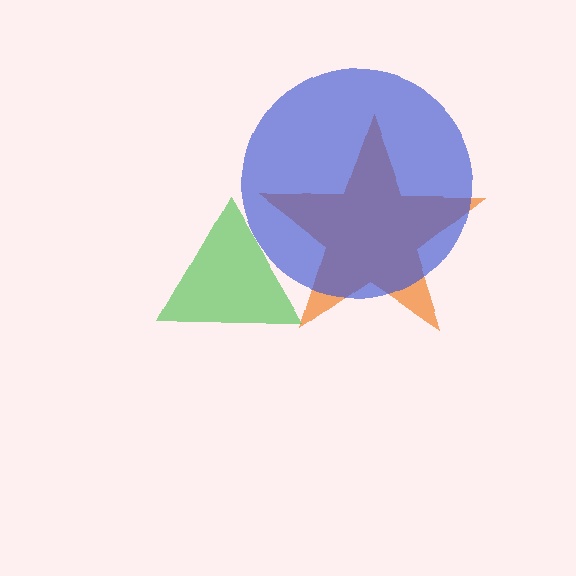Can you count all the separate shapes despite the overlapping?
Yes, there are 3 separate shapes.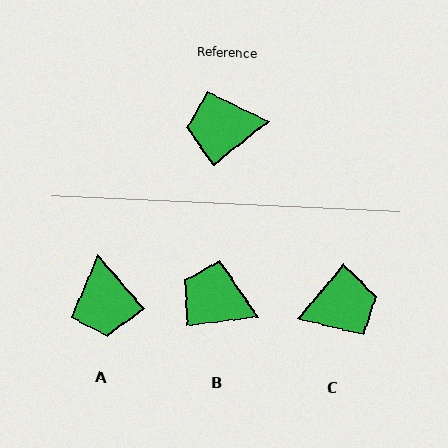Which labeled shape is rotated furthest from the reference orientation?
C, about 168 degrees away.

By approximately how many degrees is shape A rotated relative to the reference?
Approximately 92 degrees counter-clockwise.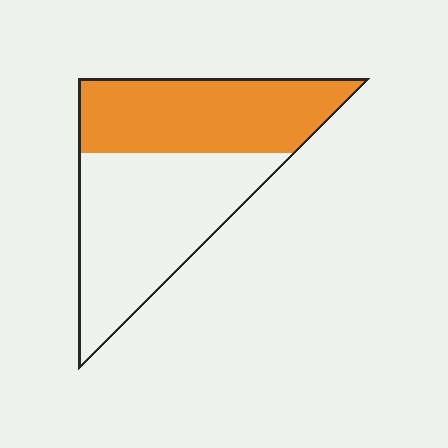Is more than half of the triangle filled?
No.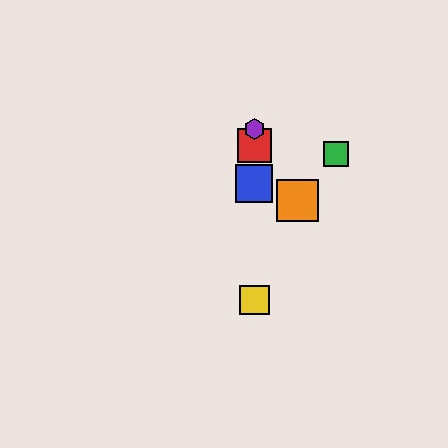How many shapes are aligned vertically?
4 shapes (the red square, the blue square, the yellow square, the purple hexagon) are aligned vertically.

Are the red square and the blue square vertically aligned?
Yes, both are at x≈254.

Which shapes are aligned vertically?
The red square, the blue square, the yellow square, the purple hexagon are aligned vertically.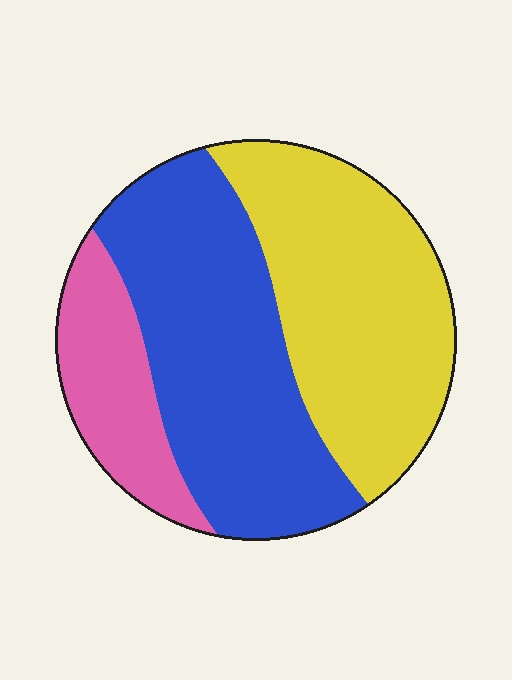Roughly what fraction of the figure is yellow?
Yellow covers about 40% of the figure.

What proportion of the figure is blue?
Blue covers about 45% of the figure.